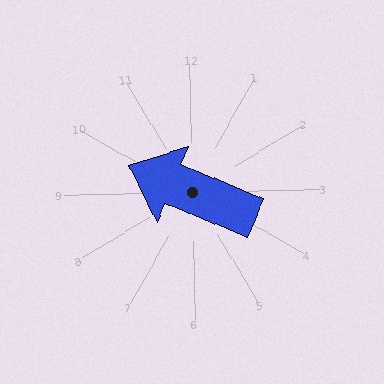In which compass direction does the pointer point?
Northwest.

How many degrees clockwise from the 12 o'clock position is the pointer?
Approximately 293 degrees.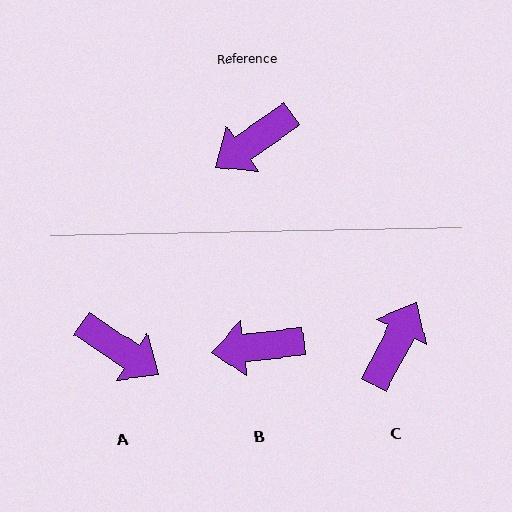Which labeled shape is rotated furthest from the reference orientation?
C, about 153 degrees away.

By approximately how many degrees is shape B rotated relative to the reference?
Approximately 29 degrees clockwise.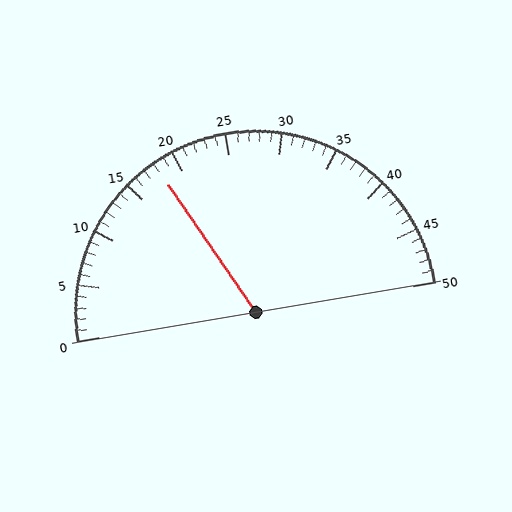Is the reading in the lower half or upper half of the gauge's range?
The reading is in the lower half of the range (0 to 50).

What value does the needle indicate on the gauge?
The needle indicates approximately 18.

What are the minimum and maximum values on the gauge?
The gauge ranges from 0 to 50.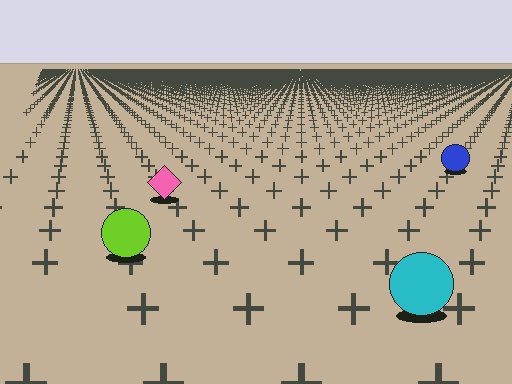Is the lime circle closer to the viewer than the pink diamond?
Yes. The lime circle is closer — you can tell from the texture gradient: the ground texture is coarser near it.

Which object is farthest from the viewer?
The blue circle is farthest from the viewer. It appears smaller and the ground texture around it is denser.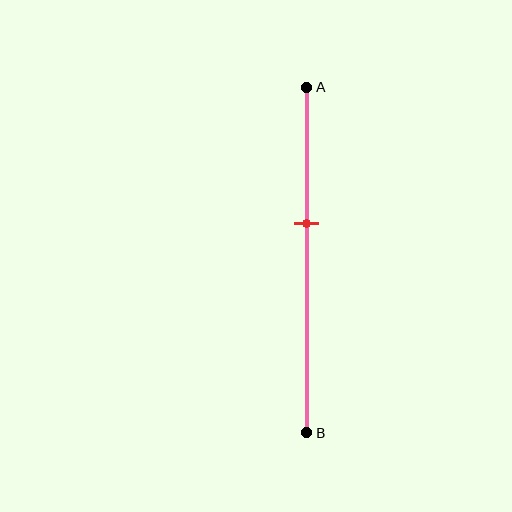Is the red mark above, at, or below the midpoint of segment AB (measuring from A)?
The red mark is above the midpoint of segment AB.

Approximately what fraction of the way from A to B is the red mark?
The red mark is approximately 40% of the way from A to B.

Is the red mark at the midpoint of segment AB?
No, the mark is at about 40% from A, not at the 50% midpoint.